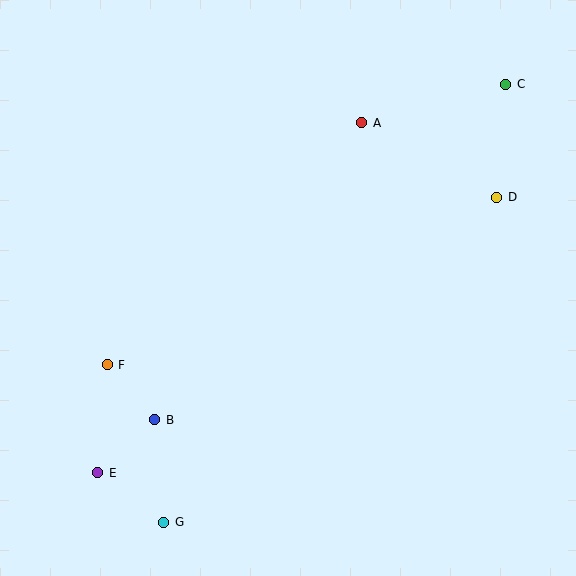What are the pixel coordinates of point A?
Point A is at (362, 123).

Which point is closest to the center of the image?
Point A at (362, 123) is closest to the center.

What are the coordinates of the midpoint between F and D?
The midpoint between F and D is at (302, 281).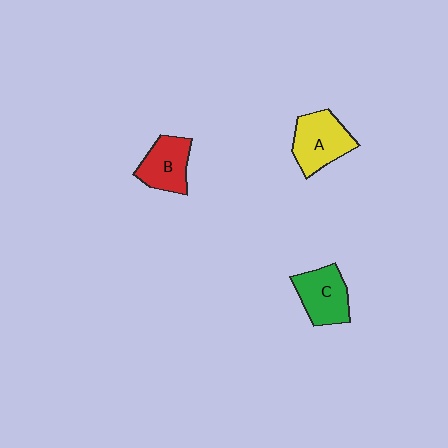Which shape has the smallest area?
Shape B (red).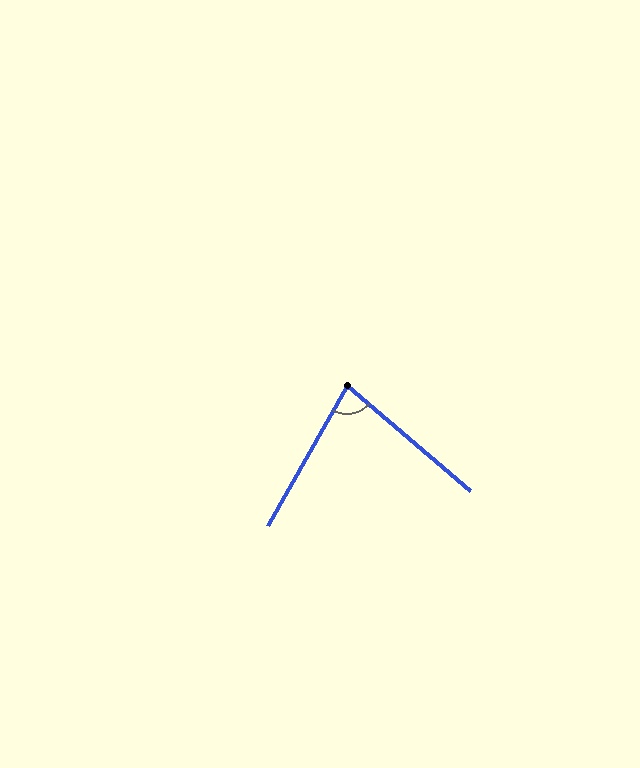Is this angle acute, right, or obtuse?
It is acute.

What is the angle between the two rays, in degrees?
Approximately 79 degrees.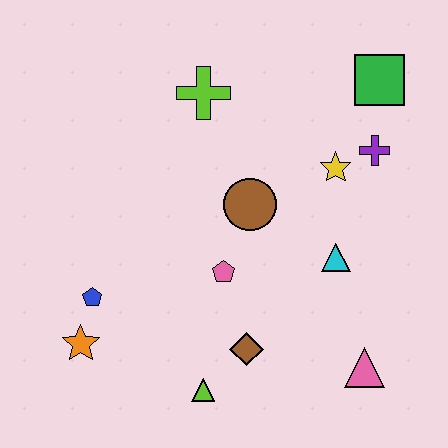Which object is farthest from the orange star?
The green square is farthest from the orange star.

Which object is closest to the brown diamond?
The lime triangle is closest to the brown diamond.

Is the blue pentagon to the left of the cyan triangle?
Yes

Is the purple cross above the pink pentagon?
Yes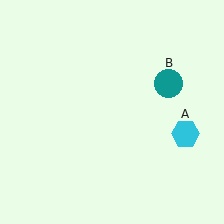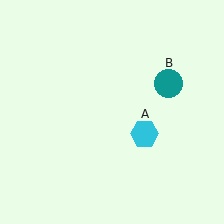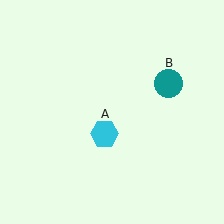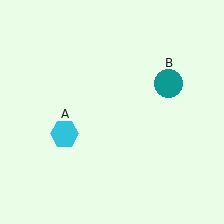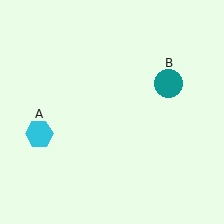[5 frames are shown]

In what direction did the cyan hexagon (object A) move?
The cyan hexagon (object A) moved left.